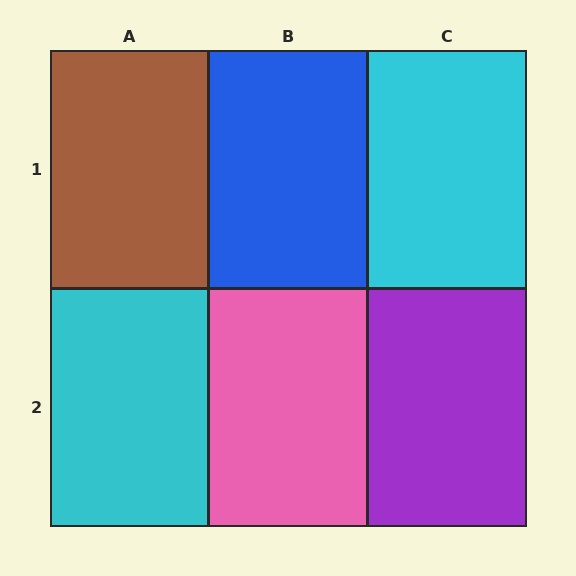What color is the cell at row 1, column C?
Cyan.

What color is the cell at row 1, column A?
Brown.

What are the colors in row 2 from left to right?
Cyan, pink, purple.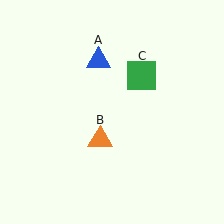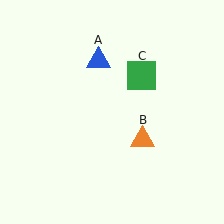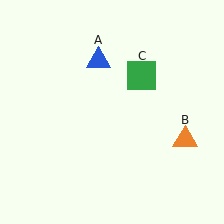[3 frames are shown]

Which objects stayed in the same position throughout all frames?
Blue triangle (object A) and green square (object C) remained stationary.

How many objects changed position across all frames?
1 object changed position: orange triangle (object B).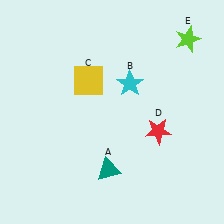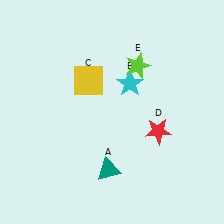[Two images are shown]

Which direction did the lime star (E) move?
The lime star (E) moved left.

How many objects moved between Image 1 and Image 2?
1 object moved between the two images.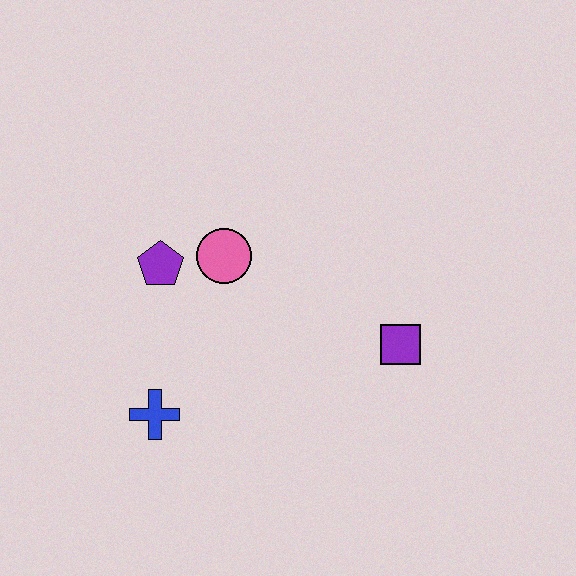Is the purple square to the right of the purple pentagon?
Yes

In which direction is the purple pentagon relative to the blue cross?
The purple pentagon is above the blue cross.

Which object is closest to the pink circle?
The purple pentagon is closest to the pink circle.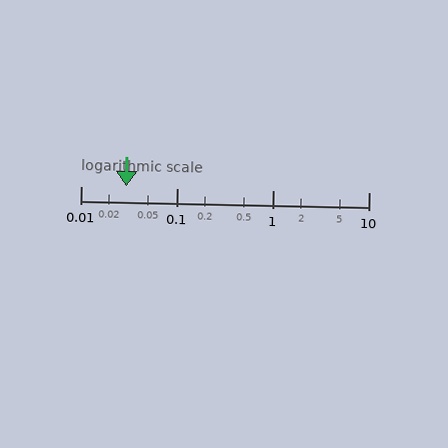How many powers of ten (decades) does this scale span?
The scale spans 3 decades, from 0.01 to 10.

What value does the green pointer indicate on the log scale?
The pointer indicates approximately 0.03.